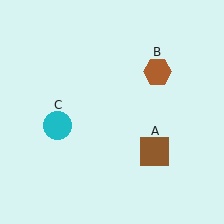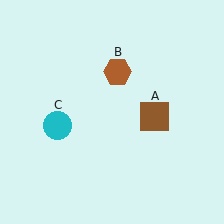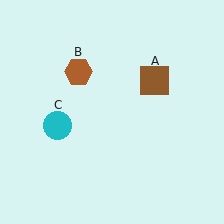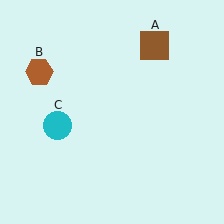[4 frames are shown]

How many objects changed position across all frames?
2 objects changed position: brown square (object A), brown hexagon (object B).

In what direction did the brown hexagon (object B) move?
The brown hexagon (object B) moved left.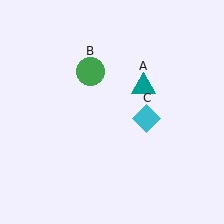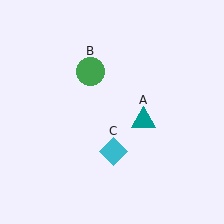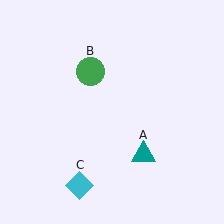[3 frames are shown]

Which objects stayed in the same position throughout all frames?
Green circle (object B) remained stationary.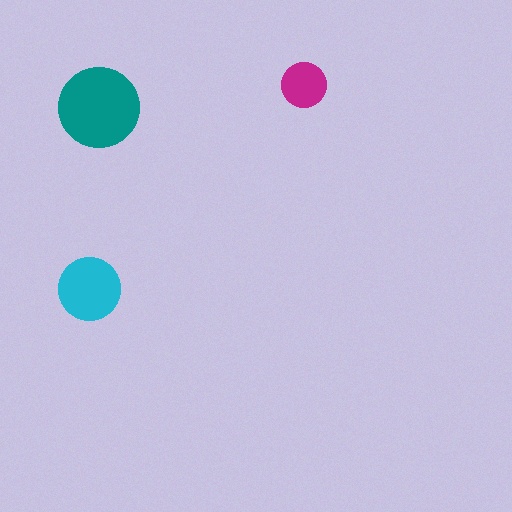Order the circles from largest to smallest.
the teal one, the cyan one, the magenta one.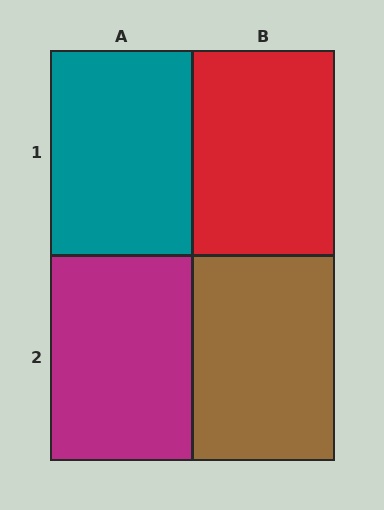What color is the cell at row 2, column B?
Brown.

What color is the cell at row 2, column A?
Magenta.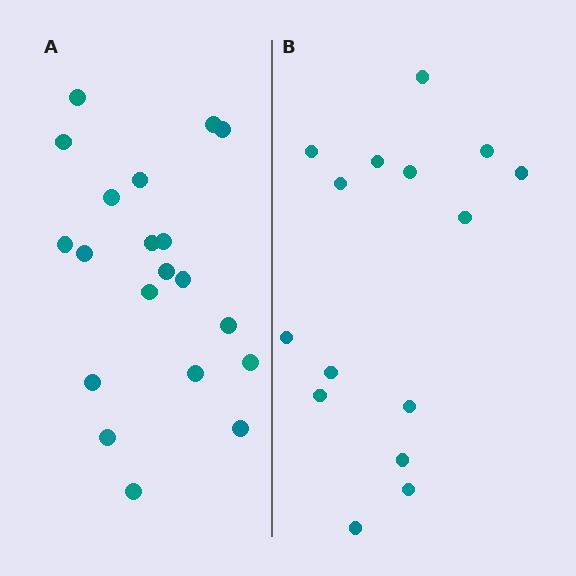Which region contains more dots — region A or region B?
Region A (the left region) has more dots.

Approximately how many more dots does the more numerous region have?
Region A has about 5 more dots than region B.